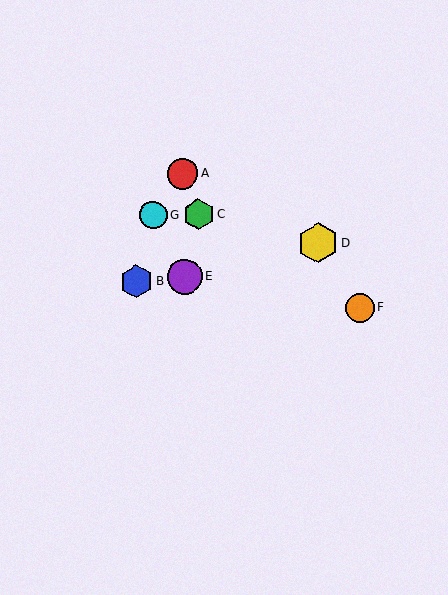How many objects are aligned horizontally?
2 objects (C, G) are aligned horizontally.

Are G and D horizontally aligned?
No, G is at y≈215 and D is at y≈243.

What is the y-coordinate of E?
Object E is at y≈276.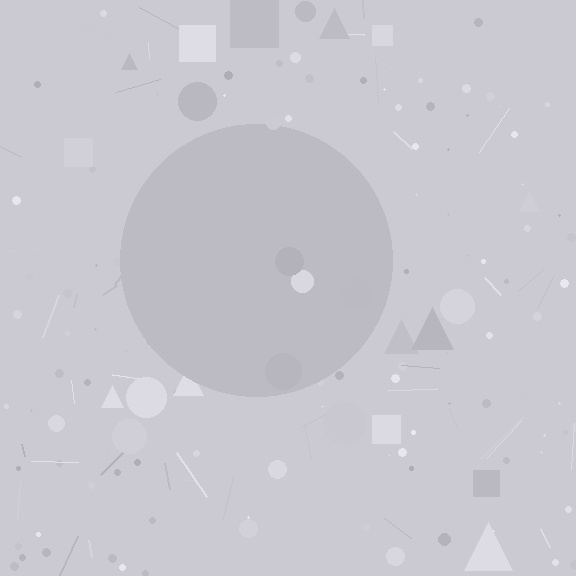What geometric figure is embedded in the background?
A circle is embedded in the background.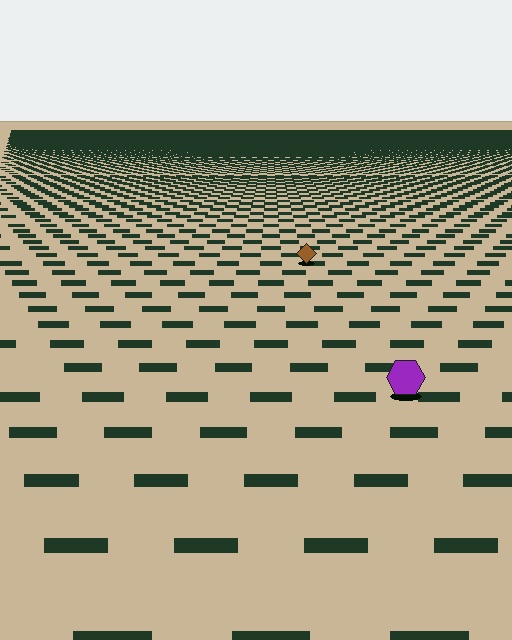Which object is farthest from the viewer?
The brown diamond is farthest from the viewer. It appears smaller and the ground texture around it is denser.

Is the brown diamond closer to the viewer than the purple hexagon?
No. The purple hexagon is closer — you can tell from the texture gradient: the ground texture is coarser near it.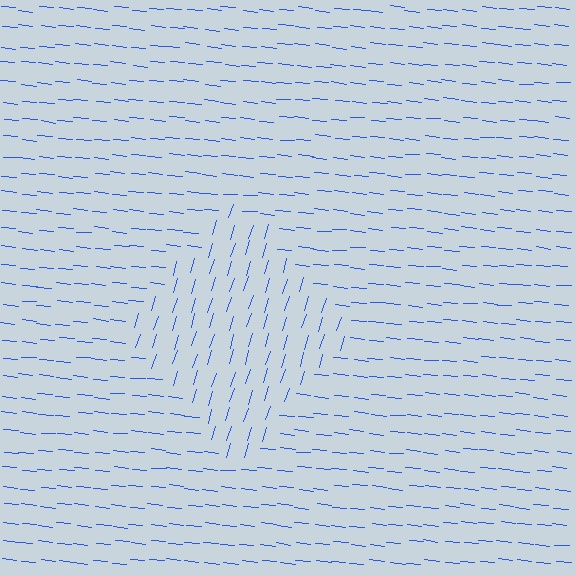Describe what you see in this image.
The image is filled with small blue line segments. A diamond region in the image has lines oriented differently from the surrounding lines, creating a visible texture boundary.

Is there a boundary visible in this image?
Yes, there is a texture boundary formed by a change in line orientation.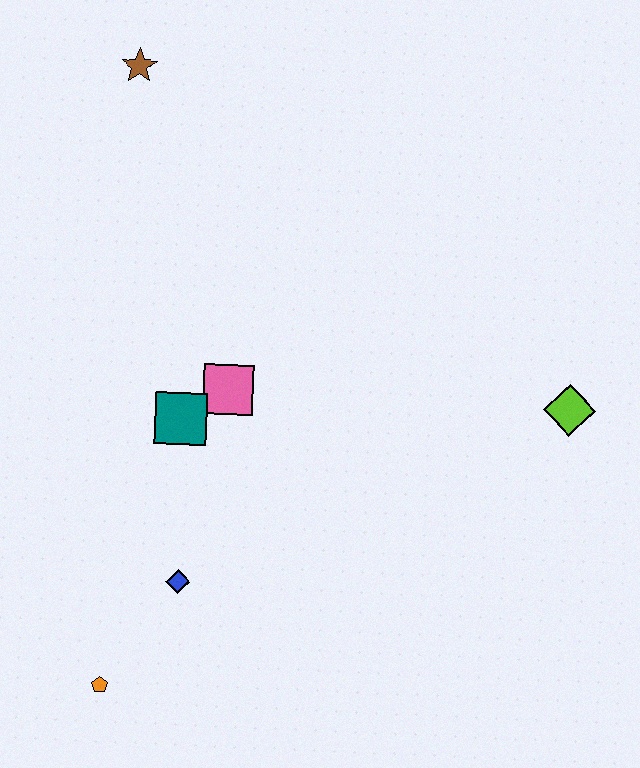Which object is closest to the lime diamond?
The pink square is closest to the lime diamond.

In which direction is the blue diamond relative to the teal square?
The blue diamond is below the teal square.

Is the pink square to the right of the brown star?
Yes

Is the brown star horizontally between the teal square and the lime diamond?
No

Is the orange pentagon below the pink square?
Yes